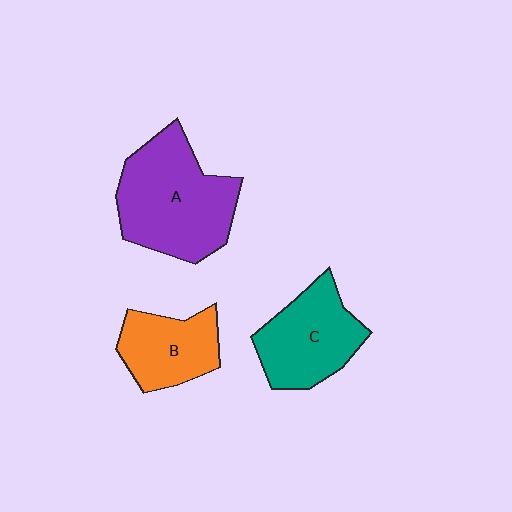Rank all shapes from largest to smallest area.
From largest to smallest: A (purple), C (teal), B (orange).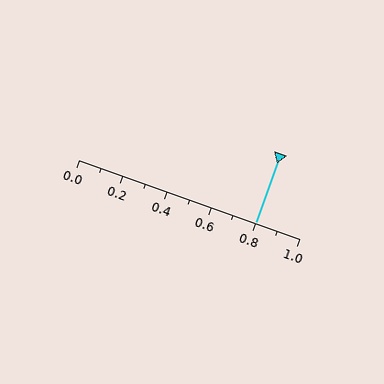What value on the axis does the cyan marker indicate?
The marker indicates approximately 0.8.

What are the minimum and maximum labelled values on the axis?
The axis runs from 0.0 to 1.0.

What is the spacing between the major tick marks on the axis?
The major ticks are spaced 0.2 apart.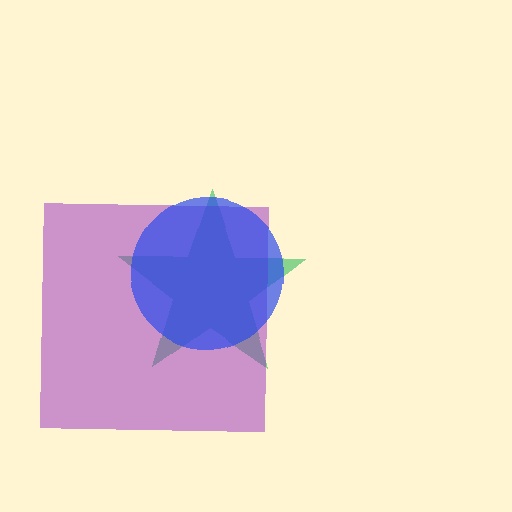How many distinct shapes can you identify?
There are 3 distinct shapes: a green star, a purple square, a blue circle.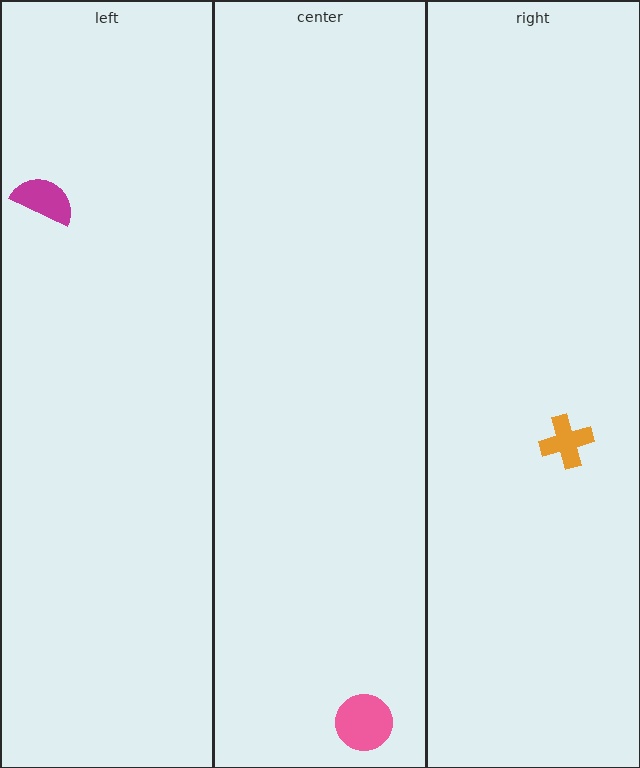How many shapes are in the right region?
1.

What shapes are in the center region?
The pink circle.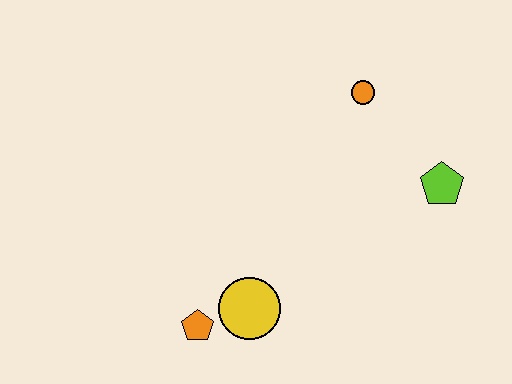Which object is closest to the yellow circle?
The orange pentagon is closest to the yellow circle.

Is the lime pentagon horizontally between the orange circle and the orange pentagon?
No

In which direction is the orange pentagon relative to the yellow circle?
The orange pentagon is to the left of the yellow circle.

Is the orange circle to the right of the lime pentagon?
No